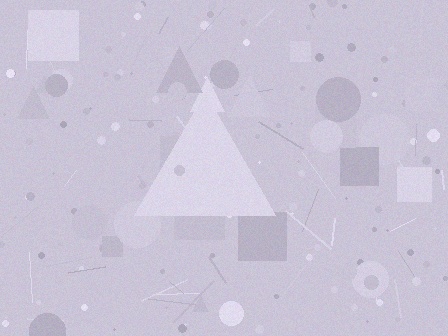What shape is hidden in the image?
A triangle is hidden in the image.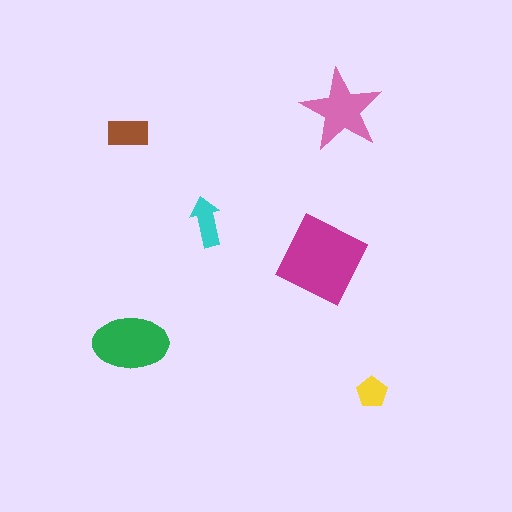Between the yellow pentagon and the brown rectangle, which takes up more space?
The brown rectangle.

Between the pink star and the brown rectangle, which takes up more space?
The pink star.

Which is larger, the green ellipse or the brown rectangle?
The green ellipse.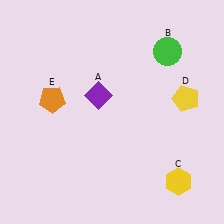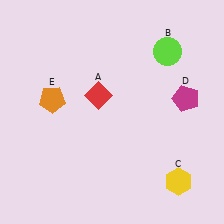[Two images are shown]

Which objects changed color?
A changed from purple to red. B changed from green to lime. D changed from yellow to magenta.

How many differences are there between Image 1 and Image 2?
There are 3 differences between the two images.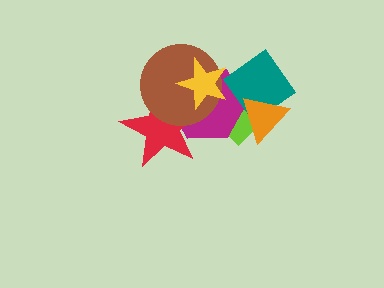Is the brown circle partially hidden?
Yes, it is partially covered by another shape.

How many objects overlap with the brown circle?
3 objects overlap with the brown circle.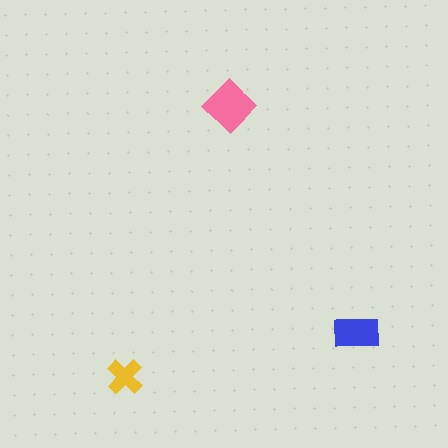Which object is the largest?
The pink diamond.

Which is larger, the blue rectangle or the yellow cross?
The blue rectangle.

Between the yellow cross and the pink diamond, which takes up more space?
The pink diamond.